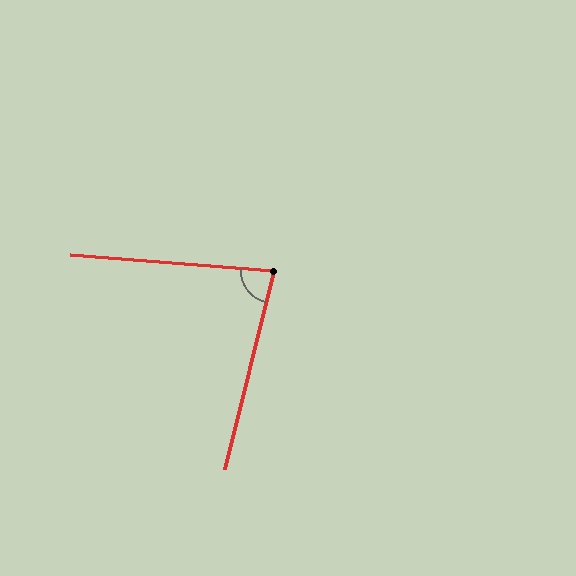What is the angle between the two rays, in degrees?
Approximately 81 degrees.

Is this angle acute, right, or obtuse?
It is acute.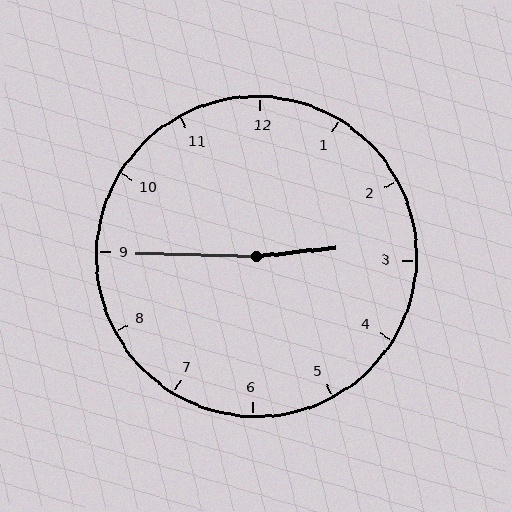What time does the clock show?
2:45.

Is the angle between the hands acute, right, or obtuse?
It is obtuse.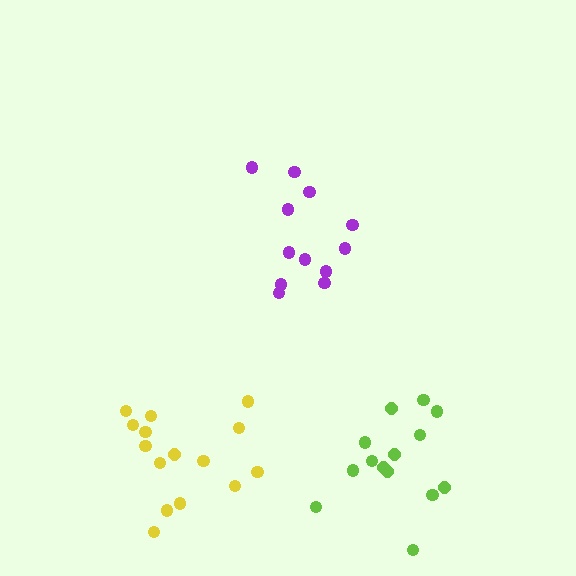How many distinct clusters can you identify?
There are 3 distinct clusters.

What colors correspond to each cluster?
The clusters are colored: yellow, purple, lime.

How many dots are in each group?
Group 1: 15 dots, Group 2: 12 dots, Group 3: 14 dots (41 total).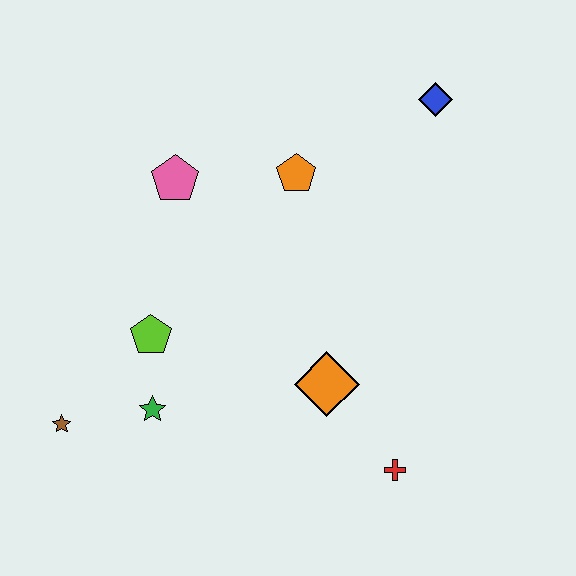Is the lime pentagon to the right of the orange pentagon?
No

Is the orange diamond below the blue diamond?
Yes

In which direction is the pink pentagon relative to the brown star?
The pink pentagon is above the brown star.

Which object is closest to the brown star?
The green star is closest to the brown star.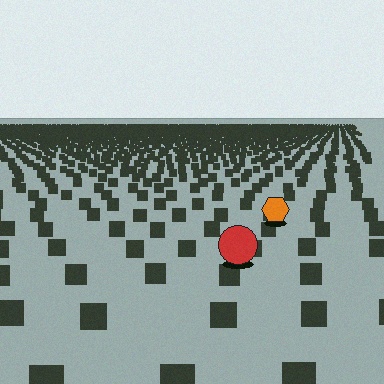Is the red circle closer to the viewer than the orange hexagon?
Yes. The red circle is closer — you can tell from the texture gradient: the ground texture is coarser near it.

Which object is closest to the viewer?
The red circle is closest. The texture marks near it are larger and more spread out.